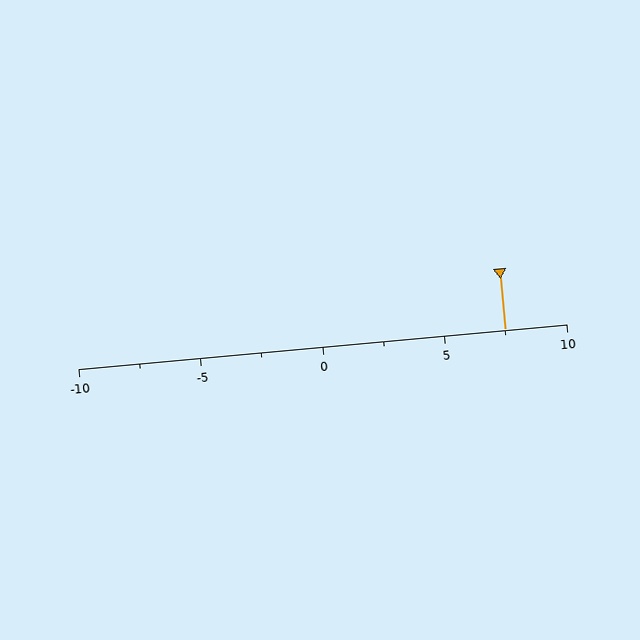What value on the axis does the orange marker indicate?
The marker indicates approximately 7.5.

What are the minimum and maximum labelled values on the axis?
The axis runs from -10 to 10.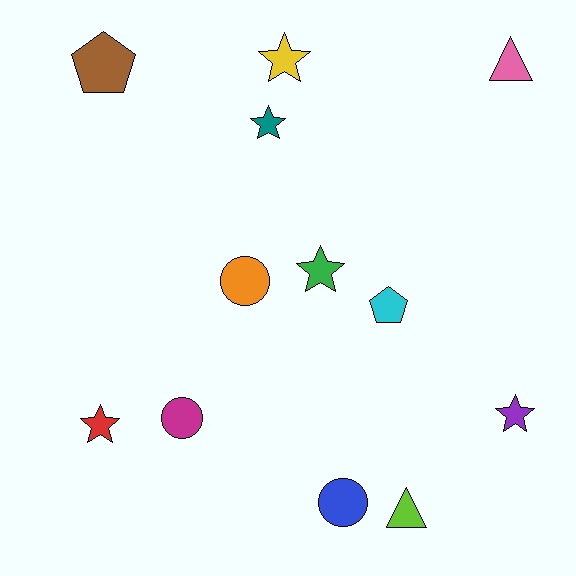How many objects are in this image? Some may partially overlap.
There are 12 objects.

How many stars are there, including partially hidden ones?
There are 5 stars.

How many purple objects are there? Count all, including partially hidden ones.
There is 1 purple object.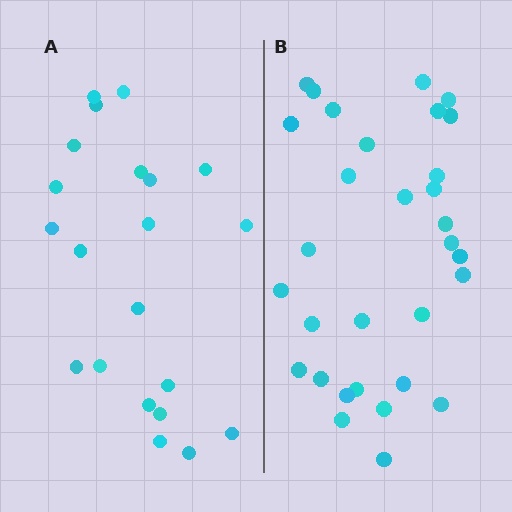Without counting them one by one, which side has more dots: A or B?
Region B (the right region) has more dots.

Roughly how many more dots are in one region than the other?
Region B has roughly 10 or so more dots than region A.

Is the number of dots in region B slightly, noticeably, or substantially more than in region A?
Region B has substantially more. The ratio is roughly 1.5 to 1.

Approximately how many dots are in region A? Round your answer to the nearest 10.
About 20 dots. (The exact count is 21, which rounds to 20.)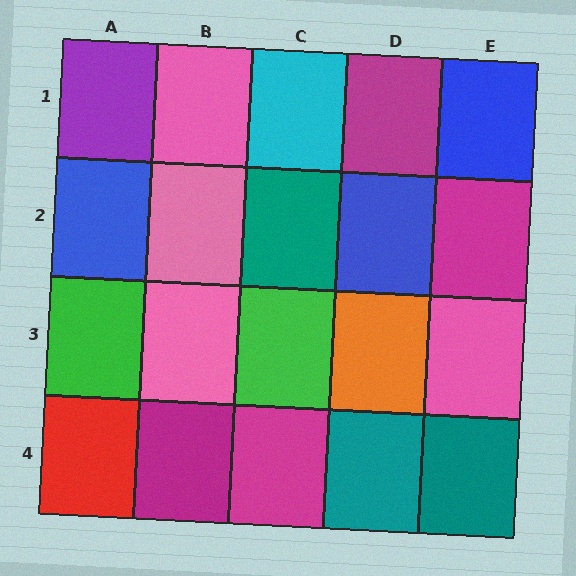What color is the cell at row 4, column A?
Red.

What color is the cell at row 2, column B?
Pink.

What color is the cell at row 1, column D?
Magenta.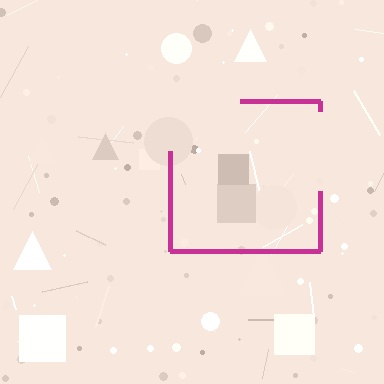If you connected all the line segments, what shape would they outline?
They would outline a square.